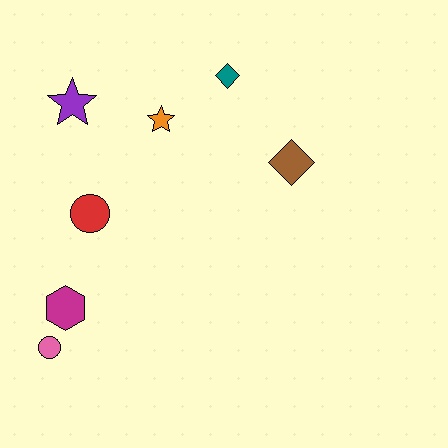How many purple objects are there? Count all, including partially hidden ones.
There is 1 purple object.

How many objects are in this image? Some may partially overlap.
There are 7 objects.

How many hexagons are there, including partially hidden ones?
There is 1 hexagon.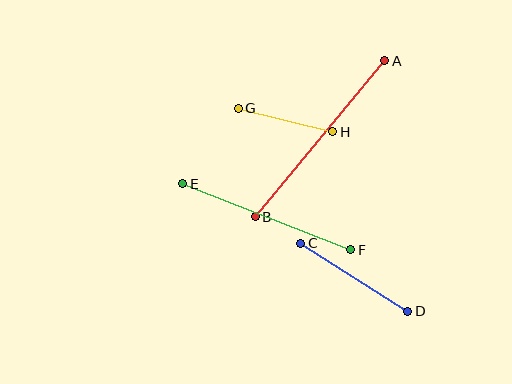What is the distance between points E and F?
The distance is approximately 181 pixels.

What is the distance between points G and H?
The distance is approximately 98 pixels.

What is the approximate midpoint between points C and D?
The midpoint is at approximately (354, 277) pixels.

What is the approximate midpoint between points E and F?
The midpoint is at approximately (267, 217) pixels.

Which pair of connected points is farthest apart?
Points A and B are farthest apart.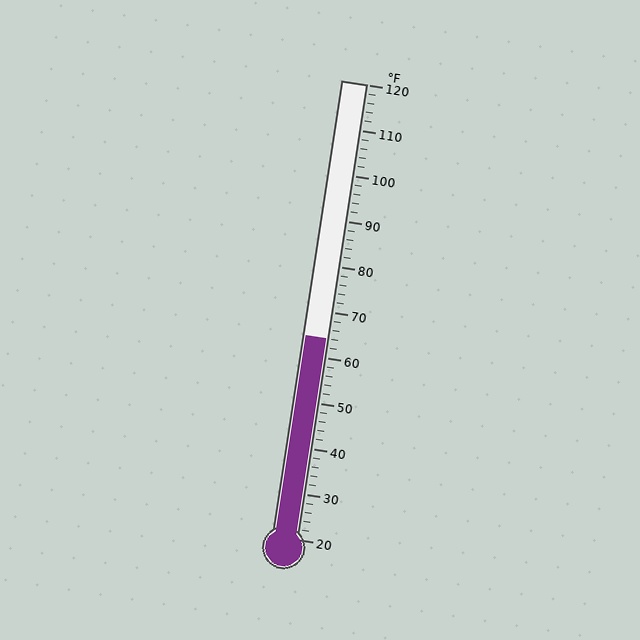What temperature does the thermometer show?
The thermometer shows approximately 64°F.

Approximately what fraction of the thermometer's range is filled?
The thermometer is filled to approximately 45% of its range.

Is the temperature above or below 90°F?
The temperature is below 90°F.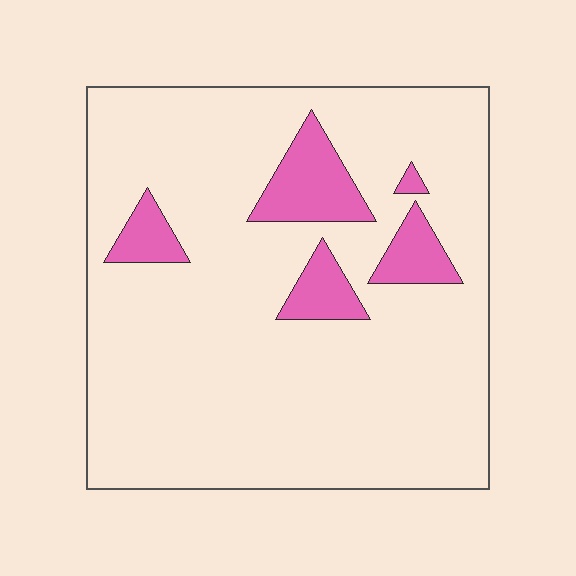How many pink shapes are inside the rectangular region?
5.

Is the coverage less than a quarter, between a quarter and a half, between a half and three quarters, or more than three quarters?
Less than a quarter.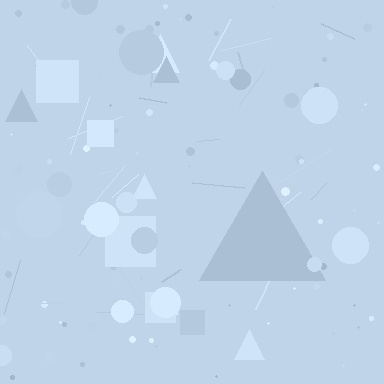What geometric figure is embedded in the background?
A triangle is embedded in the background.